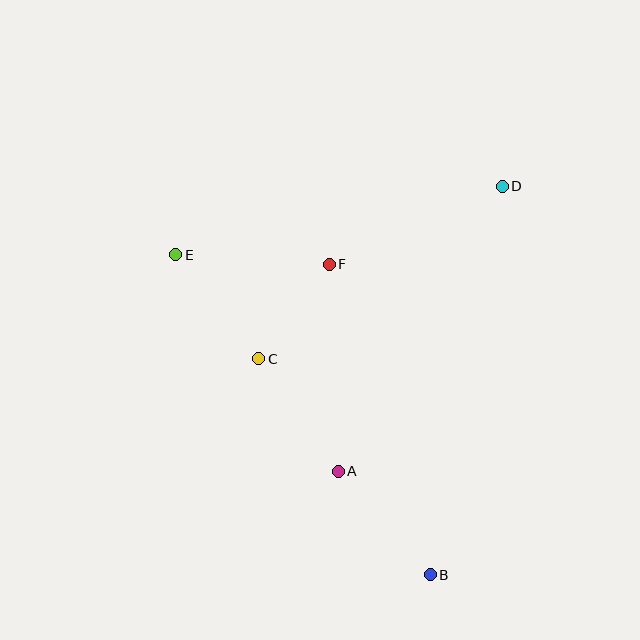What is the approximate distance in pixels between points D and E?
The distance between D and E is approximately 334 pixels.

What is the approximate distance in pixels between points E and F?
The distance between E and F is approximately 154 pixels.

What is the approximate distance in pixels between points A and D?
The distance between A and D is approximately 328 pixels.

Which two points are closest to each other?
Points C and F are closest to each other.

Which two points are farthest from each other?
Points B and E are farthest from each other.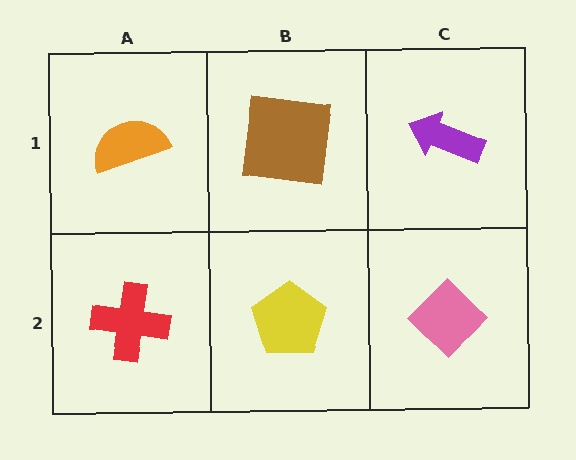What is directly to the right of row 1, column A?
A brown square.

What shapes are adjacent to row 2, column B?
A brown square (row 1, column B), a red cross (row 2, column A), a pink diamond (row 2, column C).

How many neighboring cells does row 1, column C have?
2.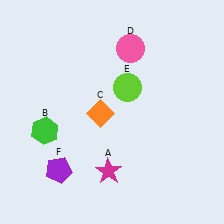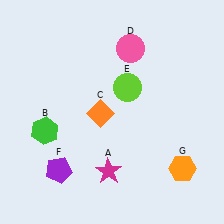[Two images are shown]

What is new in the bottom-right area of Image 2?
An orange hexagon (G) was added in the bottom-right area of Image 2.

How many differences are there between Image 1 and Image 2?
There is 1 difference between the two images.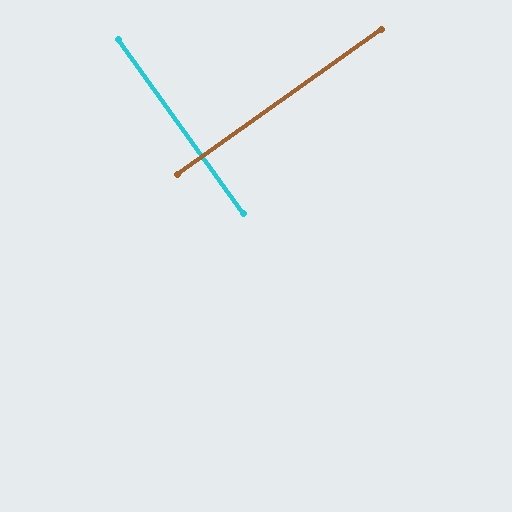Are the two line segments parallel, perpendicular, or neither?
Perpendicular — they meet at approximately 90°.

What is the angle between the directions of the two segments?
Approximately 90 degrees.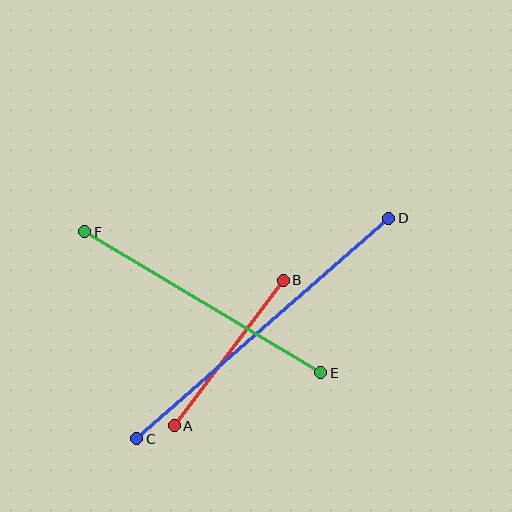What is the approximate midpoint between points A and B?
The midpoint is at approximately (229, 353) pixels.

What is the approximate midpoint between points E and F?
The midpoint is at approximately (203, 302) pixels.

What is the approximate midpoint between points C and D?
The midpoint is at approximately (263, 328) pixels.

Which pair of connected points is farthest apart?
Points C and D are farthest apart.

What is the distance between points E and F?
The distance is approximately 274 pixels.